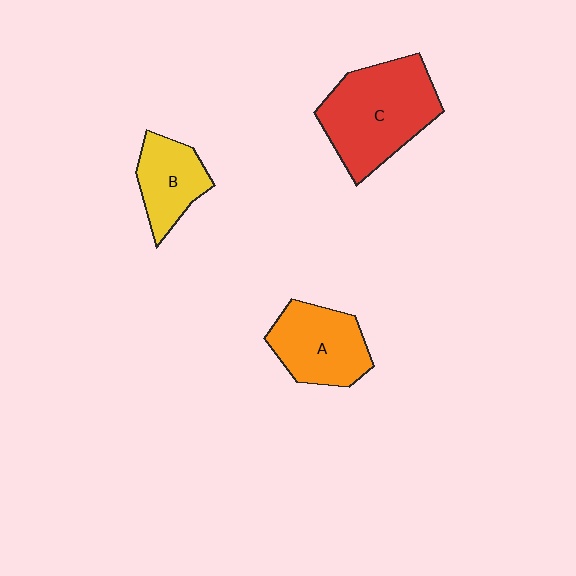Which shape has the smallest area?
Shape B (yellow).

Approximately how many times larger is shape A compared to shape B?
Approximately 1.3 times.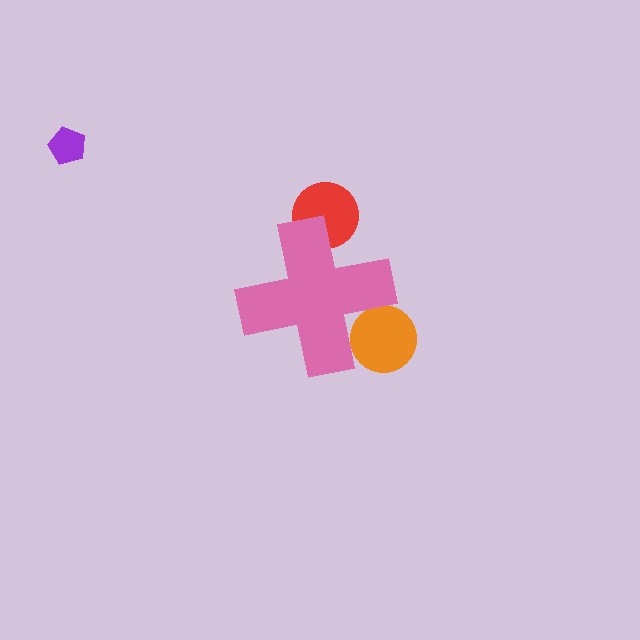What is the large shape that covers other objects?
A pink cross.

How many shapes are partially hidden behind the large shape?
2 shapes are partially hidden.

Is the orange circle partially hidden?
Yes, the orange circle is partially hidden behind the pink cross.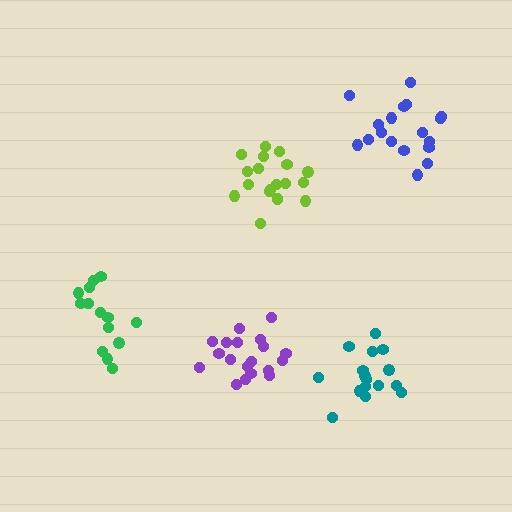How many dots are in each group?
Group 1: 19 dots, Group 2: 14 dots, Group 3: 18 dots, Group 4: 19 dots, Group 5: 16 dots (86 total).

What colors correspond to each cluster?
The clusters are colored: lime, green, blue, purple, teal.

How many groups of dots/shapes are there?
There are 5 groups.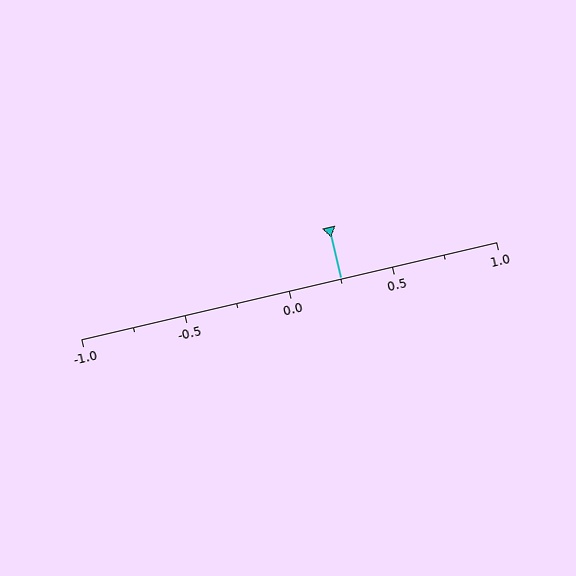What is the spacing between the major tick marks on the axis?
The major ticks are spaced 0.5 apart.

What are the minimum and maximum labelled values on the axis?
The axis runs from -1.0 to 1.0.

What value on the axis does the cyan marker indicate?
The marker indicates approximately 0.25.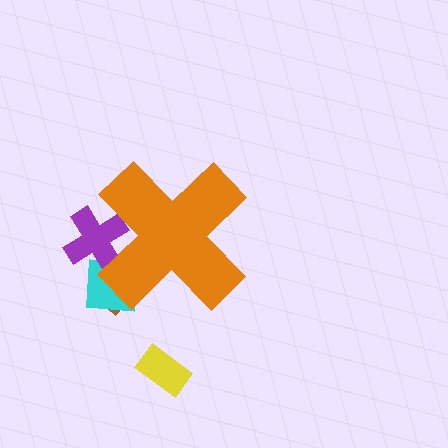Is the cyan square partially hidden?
Yes, the cyan square is partially hidden behind the orange cross.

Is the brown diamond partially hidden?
Yes, the brown diamond is partially hidden behind the orange cross.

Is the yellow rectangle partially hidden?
No, the yellow rectangle is fully visible.